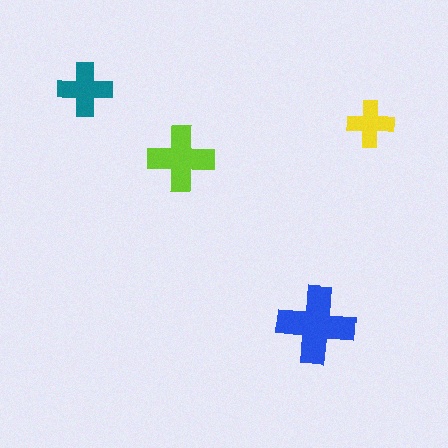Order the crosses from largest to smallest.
the blue one, the lime one, the teal one, the yellow one.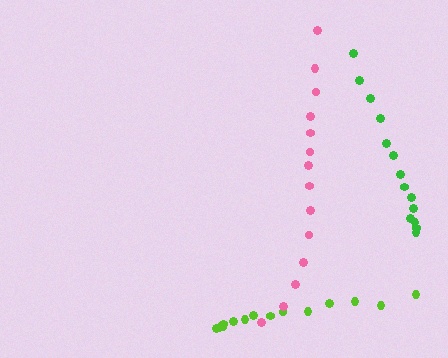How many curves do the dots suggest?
There are 3 distinct paths.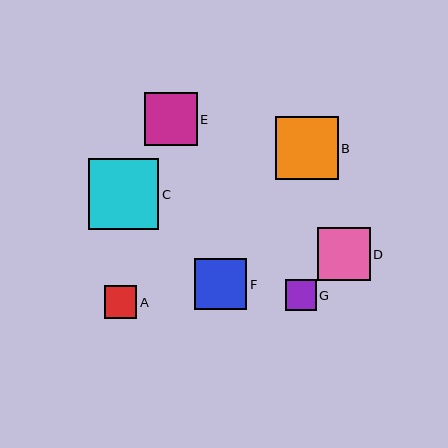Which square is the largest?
Square C is the largest with a size of approximately 71 pixels.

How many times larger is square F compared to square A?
Square F is approximately 1.6 times the size of square A.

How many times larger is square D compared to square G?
Square D is approximately 1.7 times the size of square G.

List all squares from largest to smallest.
From largest to smallest: C, B, D, E, F, A, G.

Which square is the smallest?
Square G is the smallest with a size of approximately 30 pixels.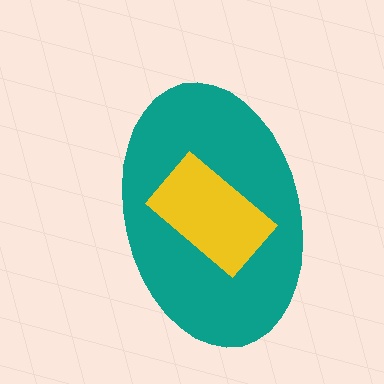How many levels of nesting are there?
2.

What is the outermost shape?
The teal ellipse.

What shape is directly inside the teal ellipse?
The yellow rectangle.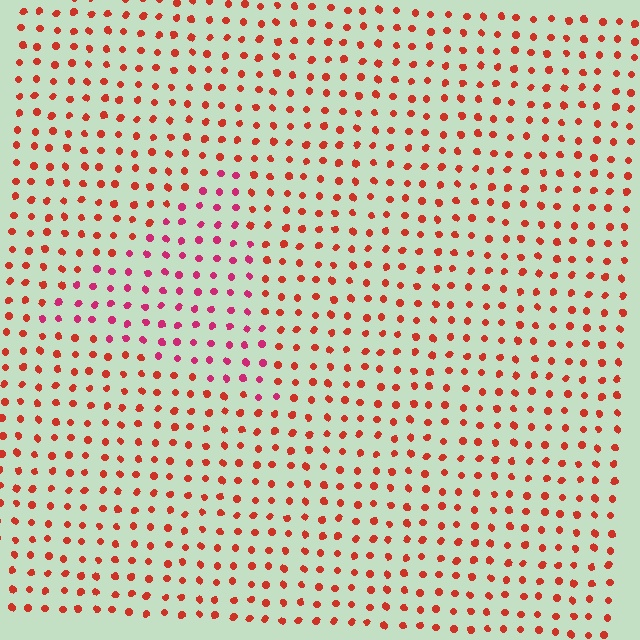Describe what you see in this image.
The image is filled with small red elements in a uniform arrangement. A triangle-shaped region is visible where the elements are tinted to a slightly different hue, forming a subtle color boundary.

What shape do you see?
I see a triangle.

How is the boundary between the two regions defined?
The boundary is defined purely by a slight shift in hue (about 32 degrees). Spacing, size, and orientation are identical on both sides.